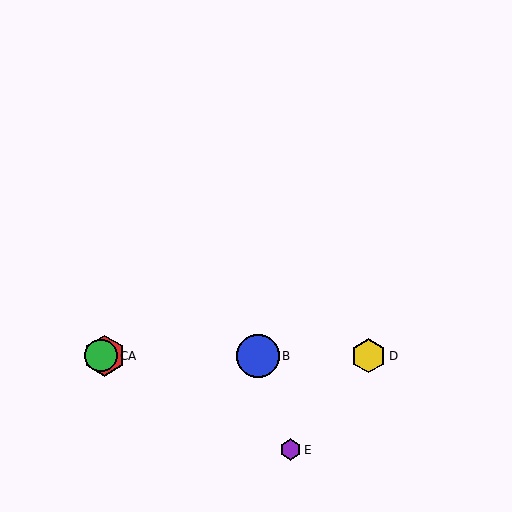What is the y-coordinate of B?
Object B is at y≈356.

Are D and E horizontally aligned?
No, D is at y≈356 and E is at y≈450.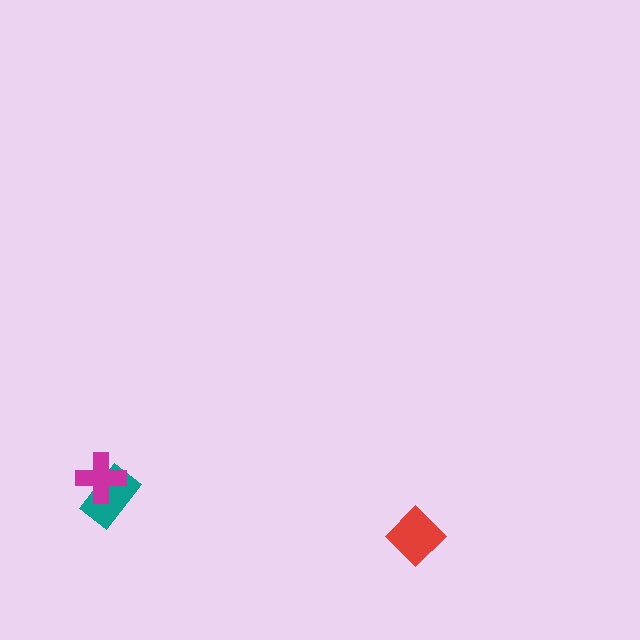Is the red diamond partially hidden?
No, no other shape covers it.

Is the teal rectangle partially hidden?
Yes, it is partially covered by another shape.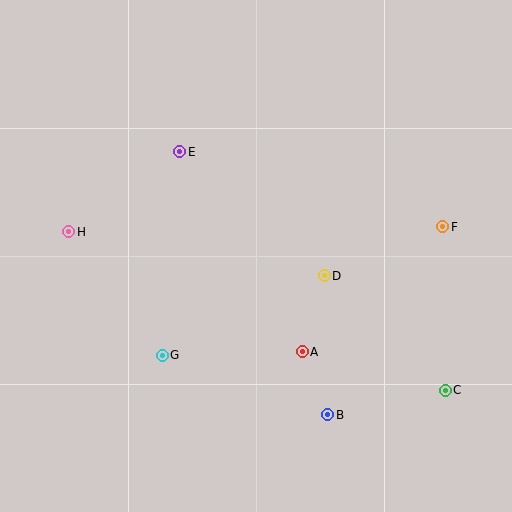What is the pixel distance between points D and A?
The distance between D and A is 79 pixels.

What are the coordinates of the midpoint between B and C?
The midpoint between B and C is at (386, 402).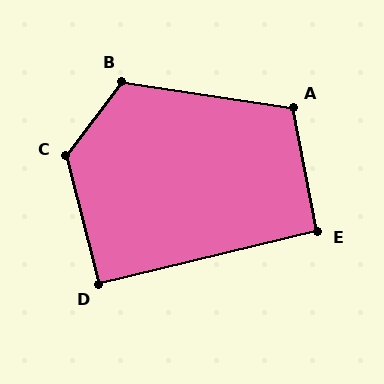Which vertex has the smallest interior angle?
D, at approximately 91 degrees.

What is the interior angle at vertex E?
Approximately 93 degrees (approximately right).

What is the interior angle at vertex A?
Approximately 110 degrees (obtuse).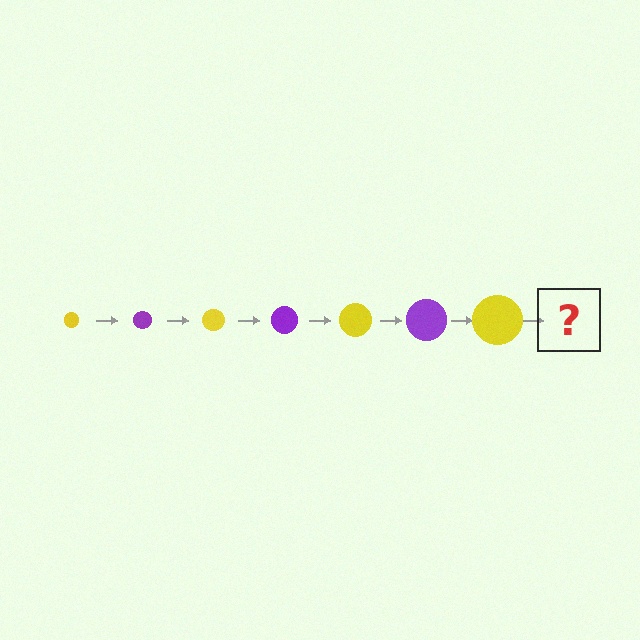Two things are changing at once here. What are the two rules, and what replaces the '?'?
The two rules are that the circle grows larger each step and the color cycles through yellow and purple. The '?' should be a purple circle, larger than the previous one.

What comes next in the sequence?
The next element should be a purple circle, larger than the previous one.